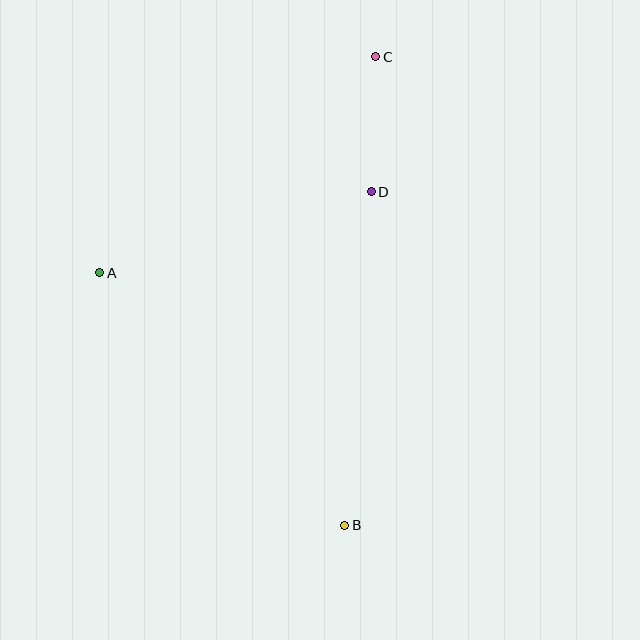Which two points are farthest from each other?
Points B and C are farthest from each other.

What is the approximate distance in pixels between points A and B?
The distance between A and B is approximately 352 pixels.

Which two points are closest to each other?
Points C and D are closest to each other.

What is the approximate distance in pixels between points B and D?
The distance between B and D is approximately 334 pixels.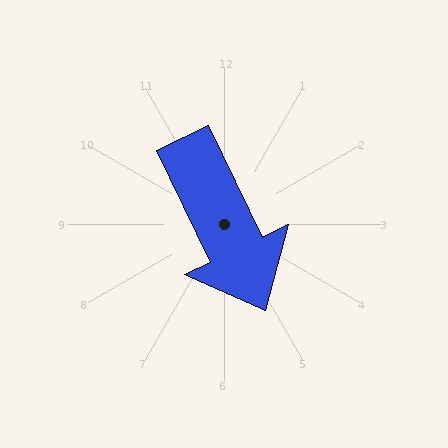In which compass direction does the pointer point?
Southeast.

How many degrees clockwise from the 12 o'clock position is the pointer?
Approximately 154 degrees.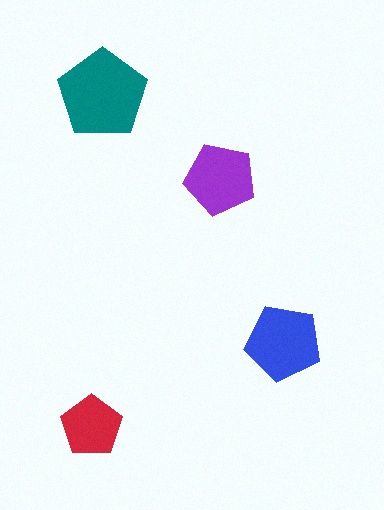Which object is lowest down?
The red pentagon is bottommost.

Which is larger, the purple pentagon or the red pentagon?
The purple one.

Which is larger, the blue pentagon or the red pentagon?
The blue one.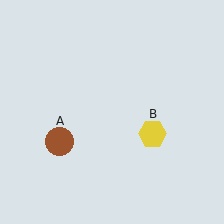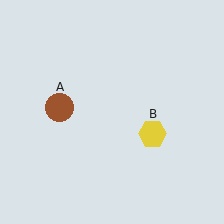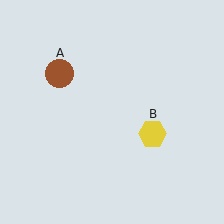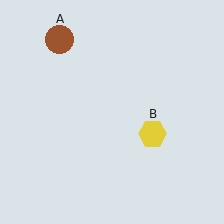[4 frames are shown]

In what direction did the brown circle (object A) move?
The brown circle (object A) moved up.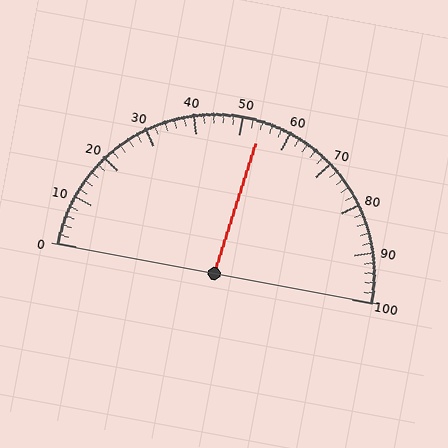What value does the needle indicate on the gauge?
The needle indicates approximately 54.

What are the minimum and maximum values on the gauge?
The gauge ranges from 0 to 100.